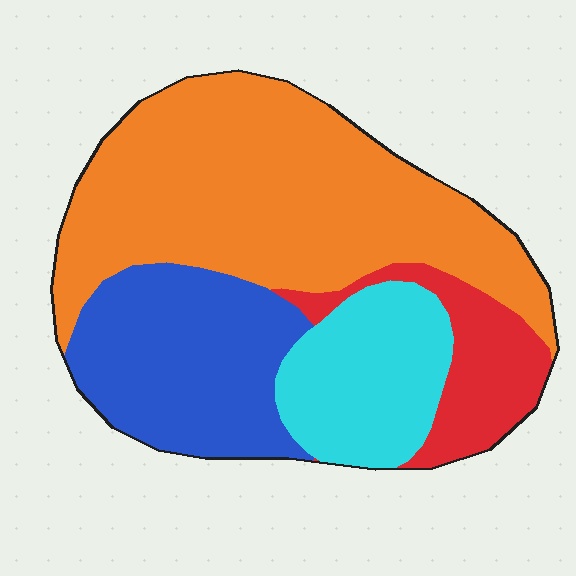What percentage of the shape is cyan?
Cyan takes up about one sixth (1/6) of the shape.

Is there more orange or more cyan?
Orange.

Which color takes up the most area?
Orange, at roughly 50%.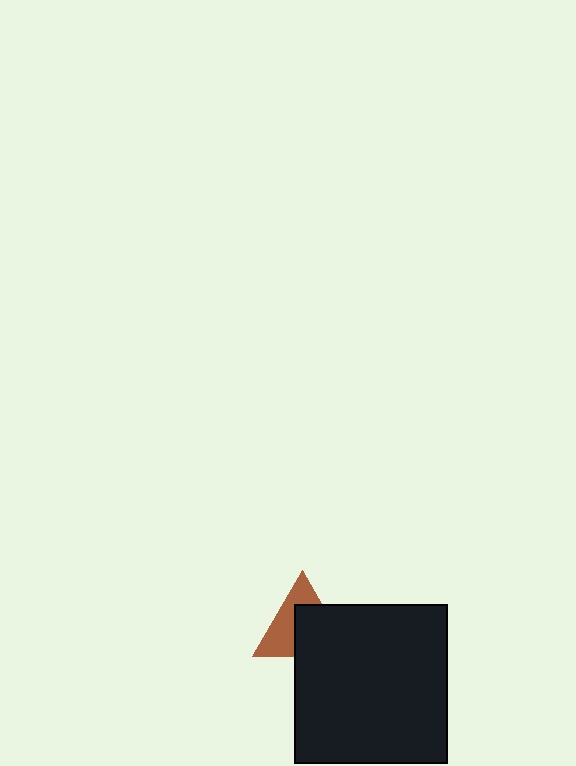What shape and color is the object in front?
The object in front is a black rectangle.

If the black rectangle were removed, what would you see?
You would see the complete brown triangle.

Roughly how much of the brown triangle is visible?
About half of it is visible (roughly 47%).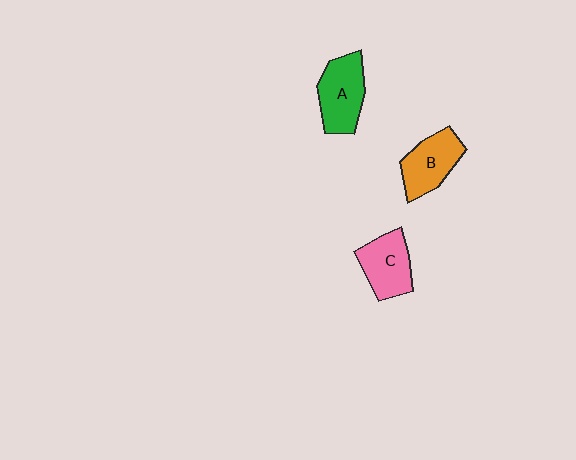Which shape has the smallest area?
Shape C (pink).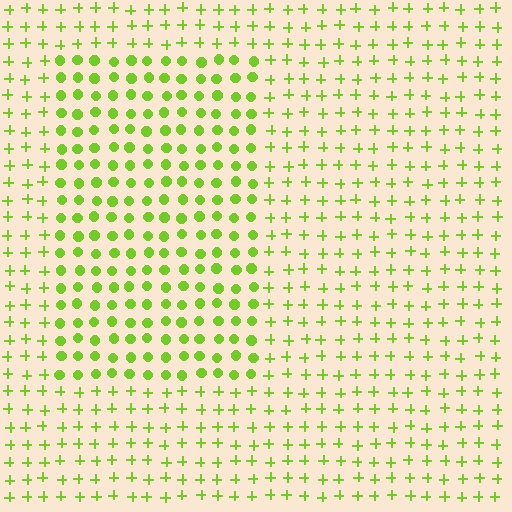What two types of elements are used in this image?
The image uses circles inside the rectangle region and plus signs outside it.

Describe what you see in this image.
The image is filled with small lime elements arranged in a uniform grid. A rectangle-shaped region contains circles, while the surrounding area contains plus signs. The boundary is defined purely by the change in element shape.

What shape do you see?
I see a rectangle.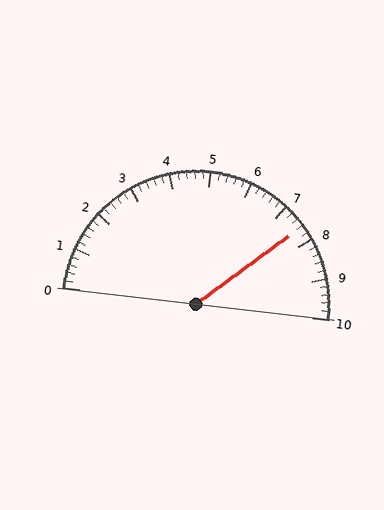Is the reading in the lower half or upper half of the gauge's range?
The reading is in the upper half of the range (0 to 10).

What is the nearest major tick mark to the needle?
The nearest major tick mark is 8.